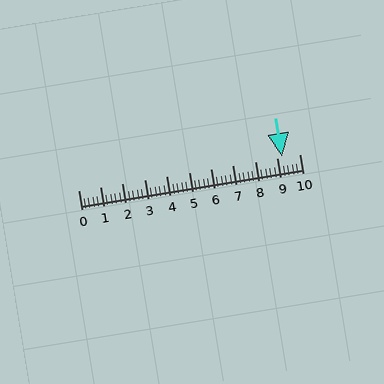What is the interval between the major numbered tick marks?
The major tick marks are spaced 1 units apart.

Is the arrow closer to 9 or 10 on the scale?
The arrow is closer to 9.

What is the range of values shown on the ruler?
The ruler shows values from 0 to 10.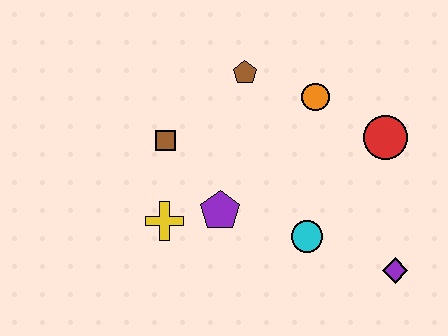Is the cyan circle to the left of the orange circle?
Yes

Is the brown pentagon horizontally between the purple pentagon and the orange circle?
Yes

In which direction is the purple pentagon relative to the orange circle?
The purple pentagon is below the orange circle.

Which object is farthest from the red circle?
The yellow cross is farthest from the red circle.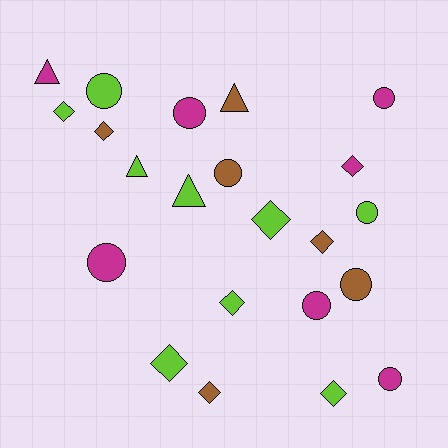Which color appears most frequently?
Lime, with 9 objects.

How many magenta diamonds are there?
There is 1 magenta diamond.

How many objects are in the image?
There are 22 objects.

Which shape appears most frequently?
Circle, with 9 objects.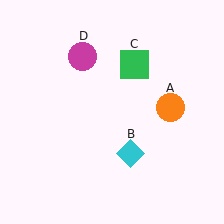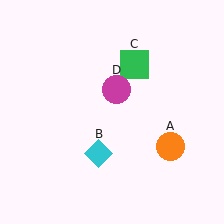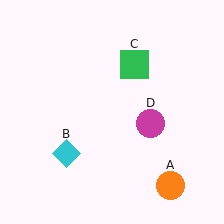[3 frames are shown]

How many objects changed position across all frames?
3 objects changed position: orange circle (object A), cyan diamond (object B), magenta circle (object D).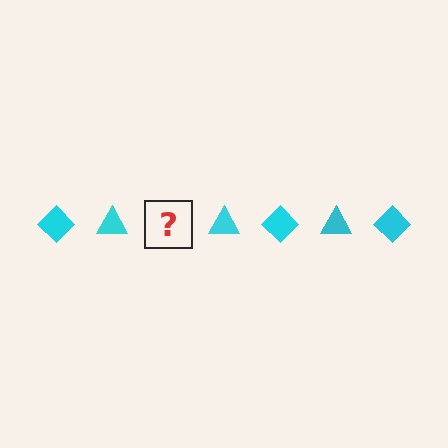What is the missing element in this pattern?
The missing element is a cyan diamond.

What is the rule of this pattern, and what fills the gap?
The rule is that the pattern cycles through diamond, triangle shapes in cyan. The gap should be filled with a cyan diamond.